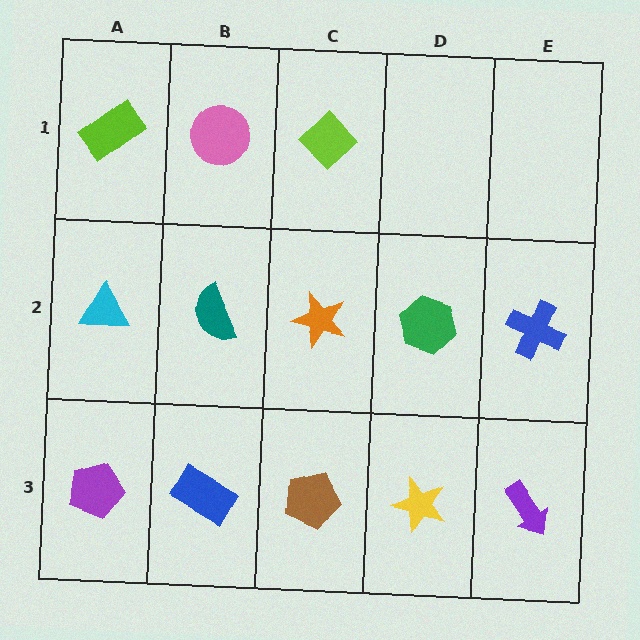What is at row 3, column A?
A purple pentagon.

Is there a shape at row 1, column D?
No, that cell is empty.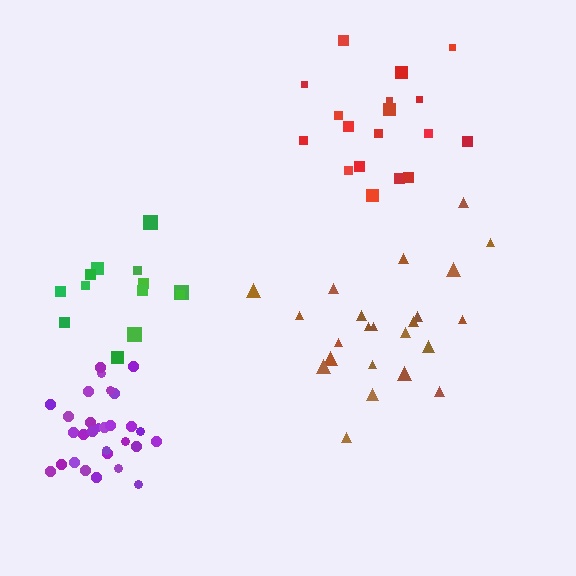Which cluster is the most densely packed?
Purple.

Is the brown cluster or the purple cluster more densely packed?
Purple.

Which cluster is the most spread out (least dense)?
Brown.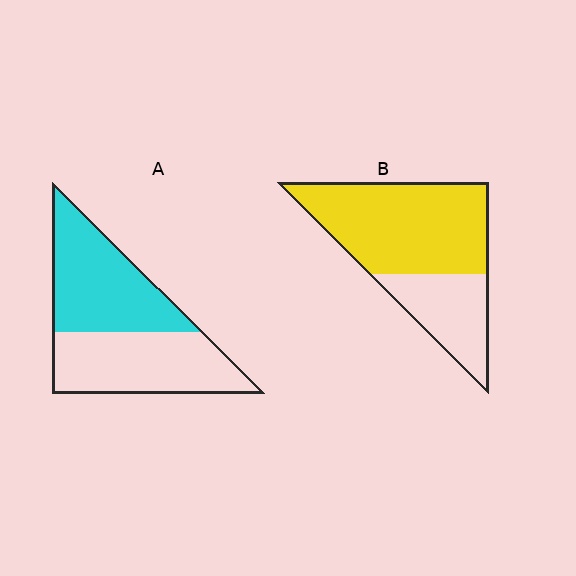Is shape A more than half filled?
Roughly half.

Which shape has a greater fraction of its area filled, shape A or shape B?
Shape B.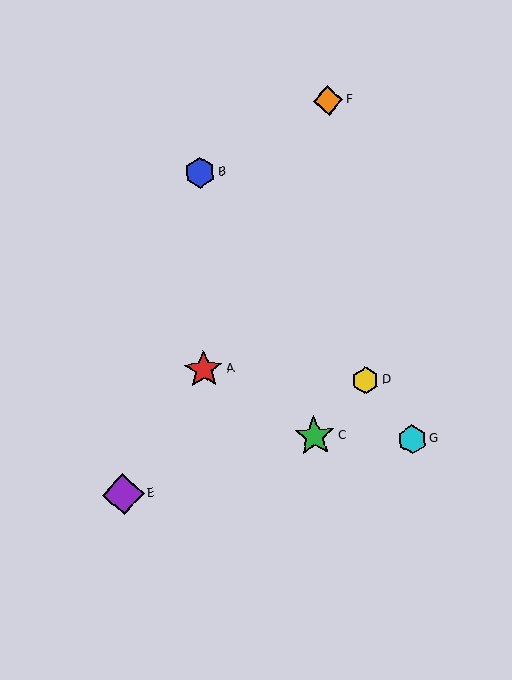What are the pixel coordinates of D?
Object D is at (365, 381).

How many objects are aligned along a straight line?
3 objects (B, D, G) are aligned along a straight line.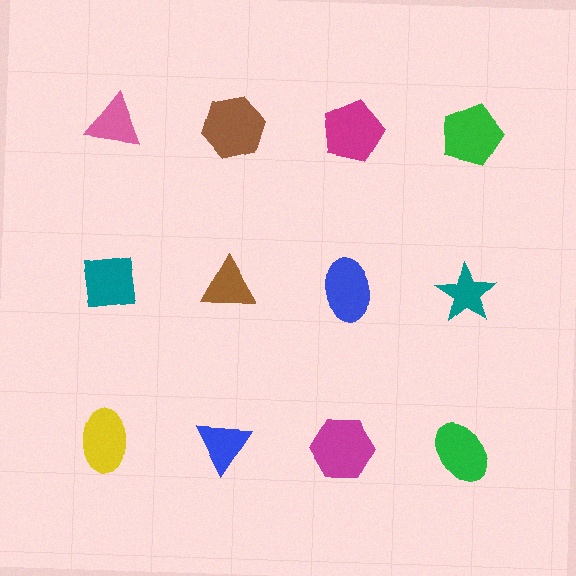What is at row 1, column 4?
A green pentagon.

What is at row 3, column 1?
A yellow ellipse.